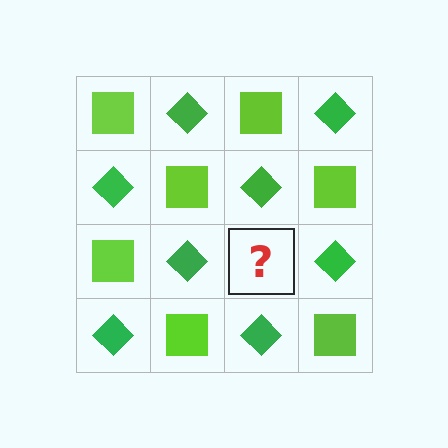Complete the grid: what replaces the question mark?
The question mark should be replaced with a lime square.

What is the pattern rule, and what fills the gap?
The rule is that it alternates lime square and green diamond in a checkerboard pattern. The gap should be filled with a lime square.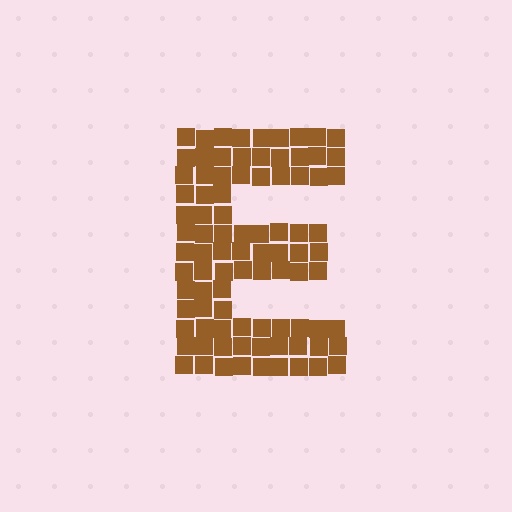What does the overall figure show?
The overall figure shows the letter E.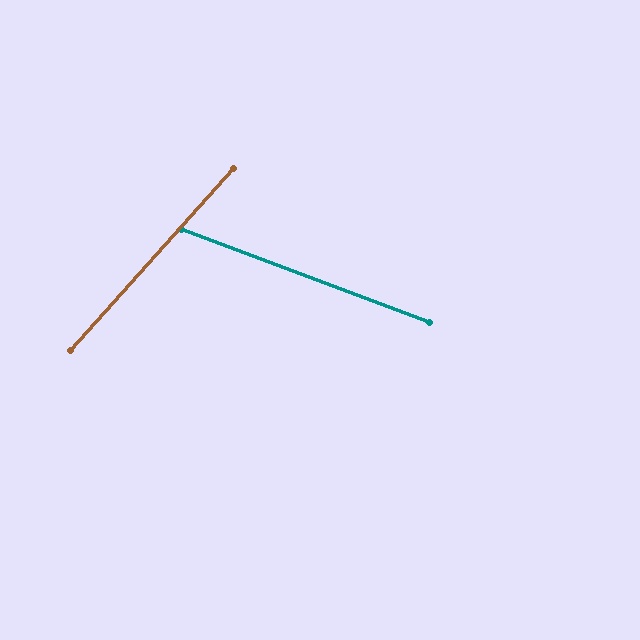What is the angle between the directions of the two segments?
Approximately 69 degrees.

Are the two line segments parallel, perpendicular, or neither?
Neither parallel nor perpendicular — they differ by about 69°.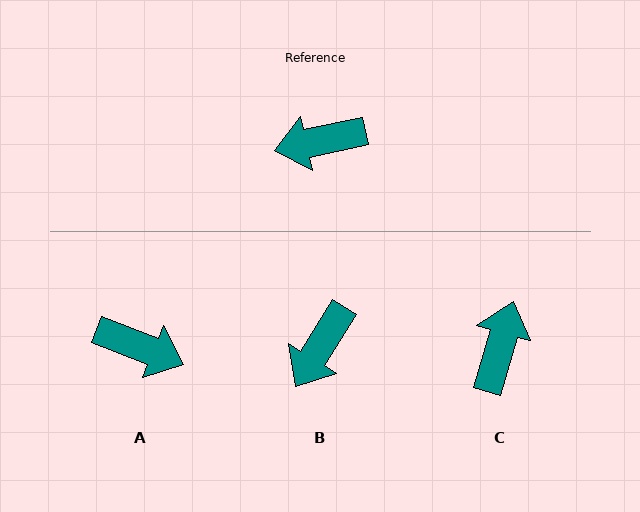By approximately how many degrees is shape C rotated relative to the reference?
Approximately 118 degrees clockwise.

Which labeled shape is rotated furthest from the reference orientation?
A, about 146 degrees away.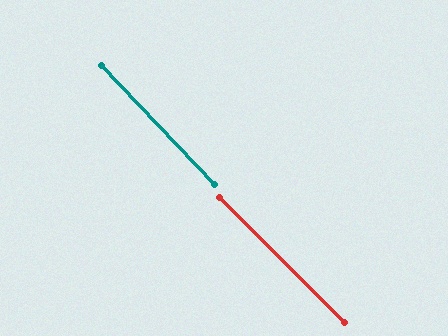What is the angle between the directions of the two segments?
Approximately 2 degrees.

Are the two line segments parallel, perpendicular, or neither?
Parallel — their directions differ by only 1.6°.